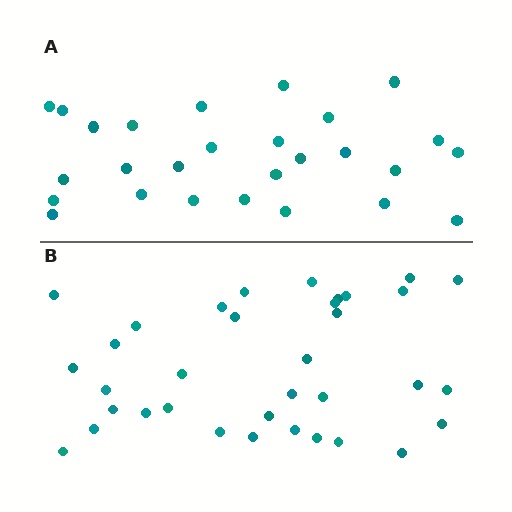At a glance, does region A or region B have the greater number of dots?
Region B (the bottom region) has more dots.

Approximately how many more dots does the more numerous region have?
Region B has roughly 8 or so more dots than region A.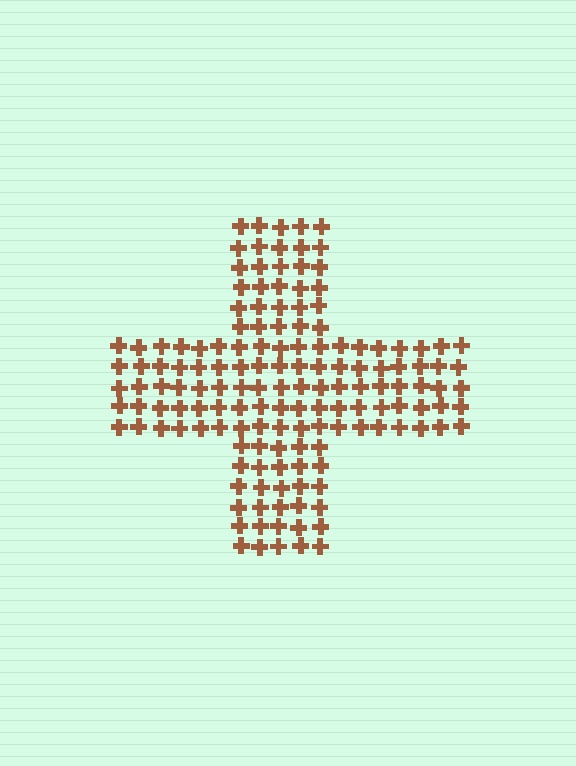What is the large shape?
The large shape is a cross.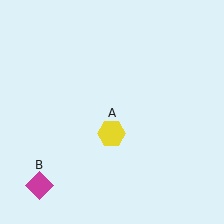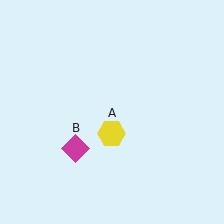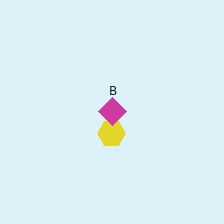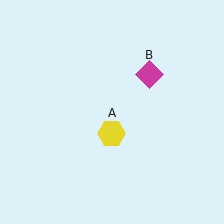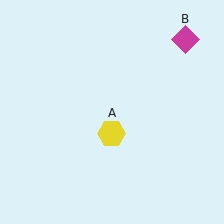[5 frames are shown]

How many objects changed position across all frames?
1 object changed position: magenta diamond (object B).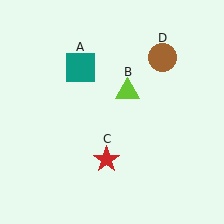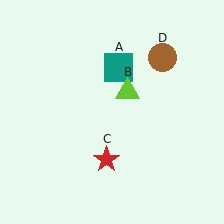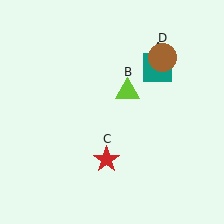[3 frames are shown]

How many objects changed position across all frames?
1 object changed position: teal square (object A).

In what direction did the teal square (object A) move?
The teal square (object A) moved right.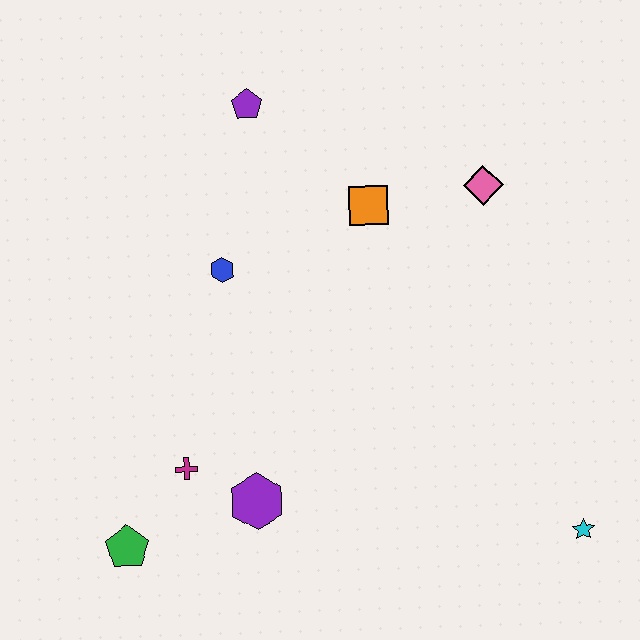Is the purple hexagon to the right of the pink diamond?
No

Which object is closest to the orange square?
The pink diamond is closest to the orange square.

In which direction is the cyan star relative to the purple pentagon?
The cyan star is below the purple pentagon.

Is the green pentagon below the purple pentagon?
Yes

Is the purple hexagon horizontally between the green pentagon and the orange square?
Yes